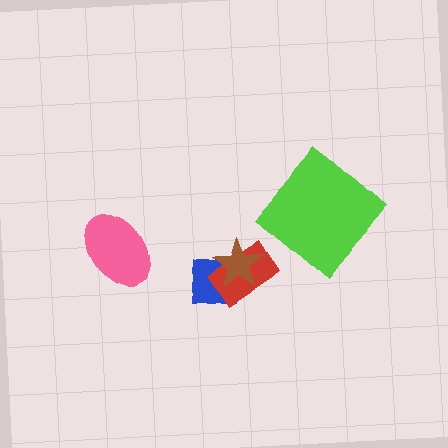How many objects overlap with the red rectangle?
2 objects overlap with the red rectangle.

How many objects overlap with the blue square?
2 objects overlap with the blue square.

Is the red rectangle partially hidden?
Yes, it is partially covered by another shape.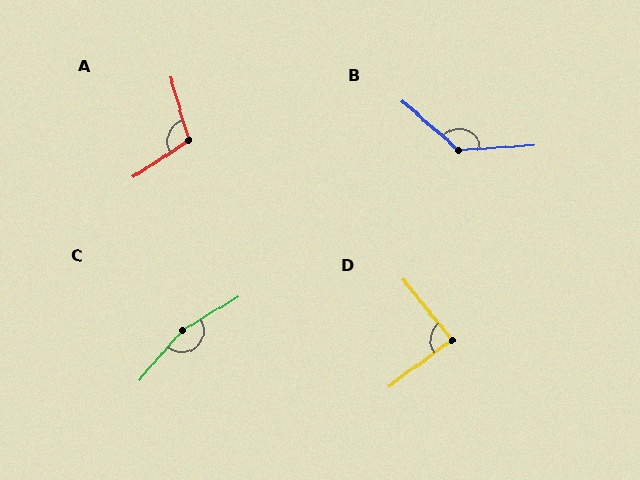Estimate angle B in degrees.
Approximately 135 degrees.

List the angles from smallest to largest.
D (87°), A (108°), B (135°), C (162°).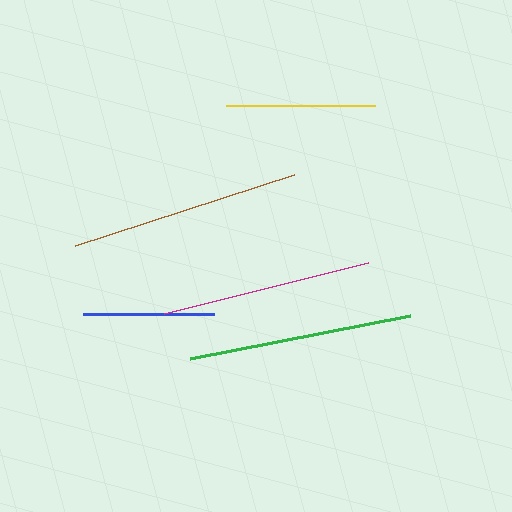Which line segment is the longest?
The brown line is the longest at approximately 231 pixels.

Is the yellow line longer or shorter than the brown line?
The brown line is longer than the yellow line.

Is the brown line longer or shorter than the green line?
The brown line is longer than the green line.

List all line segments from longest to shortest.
From longest to shortest: brown, green, magenta, yellow, blue.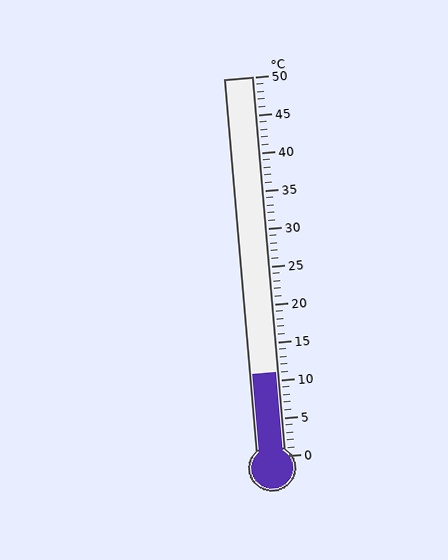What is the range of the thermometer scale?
The thermometer scale ranges from 0°C to 50°C.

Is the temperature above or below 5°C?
The temperature is above 5°C.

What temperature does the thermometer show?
The thermometer shows approximately 11°C.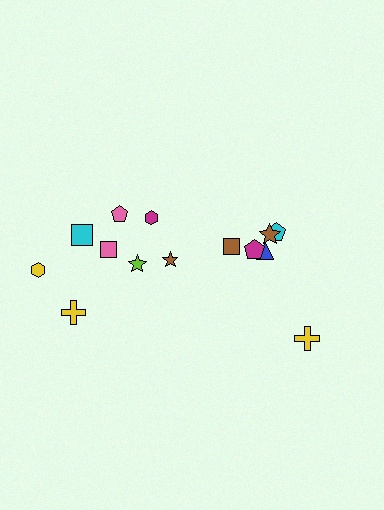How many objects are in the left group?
There are 8 objects.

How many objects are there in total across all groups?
There are 14 objects.